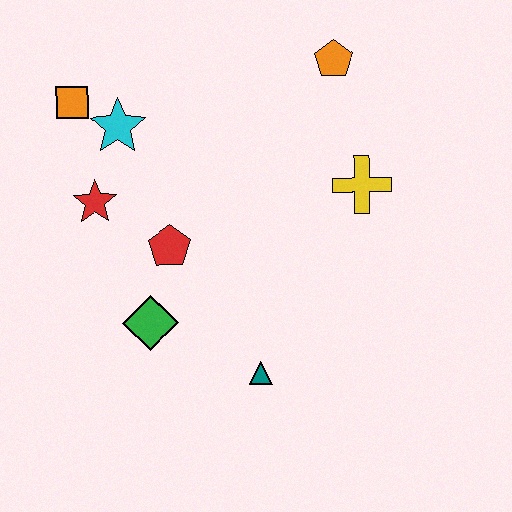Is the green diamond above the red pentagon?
No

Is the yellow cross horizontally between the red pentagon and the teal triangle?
No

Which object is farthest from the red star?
The orange pentagon is farthest from the red star.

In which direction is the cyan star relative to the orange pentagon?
The cyan star is to the left of the orange pentagon.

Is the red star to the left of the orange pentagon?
Yes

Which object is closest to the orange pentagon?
The yellow cross is closest to the orange pentagon.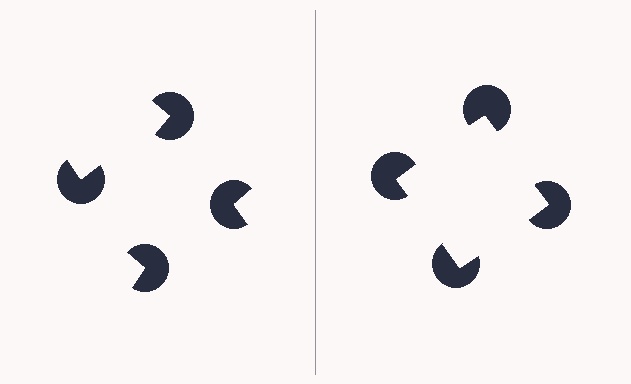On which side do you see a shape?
An illusory square appears on the right side. On the left side the wedge cuts are rotated, so no coherent shape forms.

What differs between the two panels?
The pac-man discs are positioned identically on both sides; only the wedge orientations differ. On the right they align to a square; on the left they are misaligned.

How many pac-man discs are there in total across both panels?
8 — 4 on each side.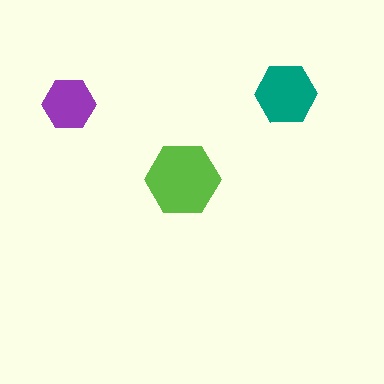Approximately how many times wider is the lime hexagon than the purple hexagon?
About 1.5 times wider.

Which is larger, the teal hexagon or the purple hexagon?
The teal one.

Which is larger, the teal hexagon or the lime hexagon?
The lime one.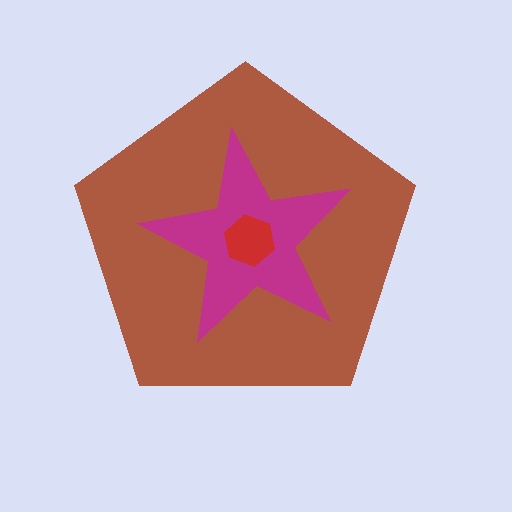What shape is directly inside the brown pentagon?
The magenta star.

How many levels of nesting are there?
3.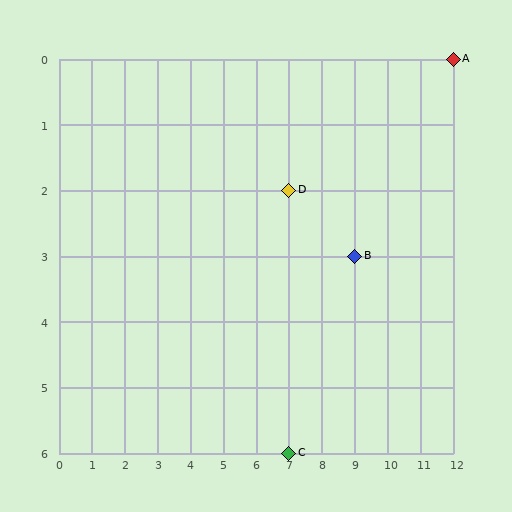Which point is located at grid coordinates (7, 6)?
Point C is at (7, 6).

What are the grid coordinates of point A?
Point A is at grid coordinates (12, 0).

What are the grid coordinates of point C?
Point C is at grid coordinates (7, 6).